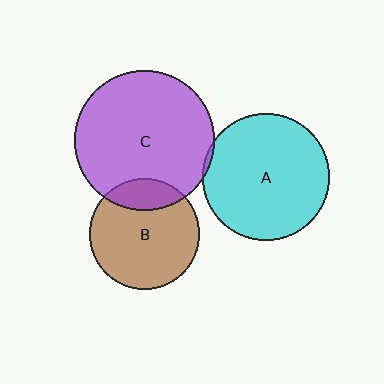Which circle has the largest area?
Circle C (purple).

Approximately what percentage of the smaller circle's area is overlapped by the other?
Approximately 5%.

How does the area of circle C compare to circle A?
Approximately 1.2 times.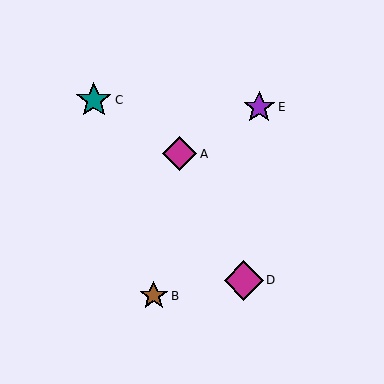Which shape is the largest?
The magenta diamond (labeled D) is the largest.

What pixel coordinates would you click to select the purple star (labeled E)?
Click at (259, 107) to select the purple star E.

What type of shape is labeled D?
Shape D is a magenta diamond.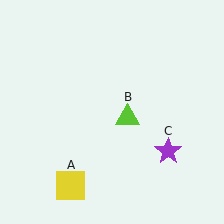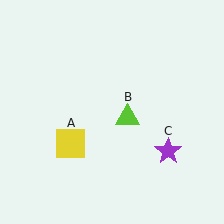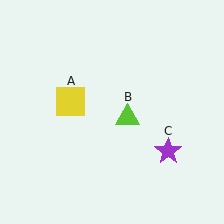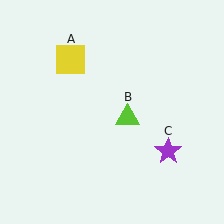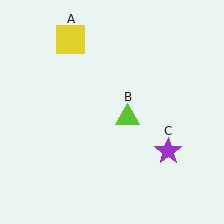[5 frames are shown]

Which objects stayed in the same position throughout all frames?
Lime triangle (object B) and purple star (object C) remained stationary.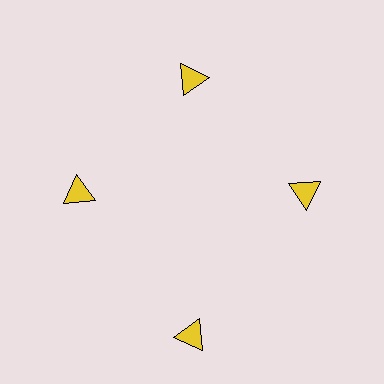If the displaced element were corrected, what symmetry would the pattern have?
It would have 4-fold rotational symmetry — the pattern would map onto itself every 90 degrees.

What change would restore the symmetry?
The symmetry would be restored by moving it inward, back onto the ring so that all 4 triangles sit at equal angles and equal distance from the center.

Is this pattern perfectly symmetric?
No. The 4 yellow triangles are arranged in a ring, but one element near the 6 o'clock position is pushed outward from the center, breaking the 4-fold rotational symmetry.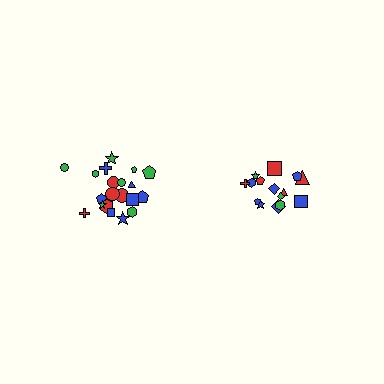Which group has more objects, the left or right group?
The left group.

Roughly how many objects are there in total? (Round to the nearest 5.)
Roughly 35 objects in total.